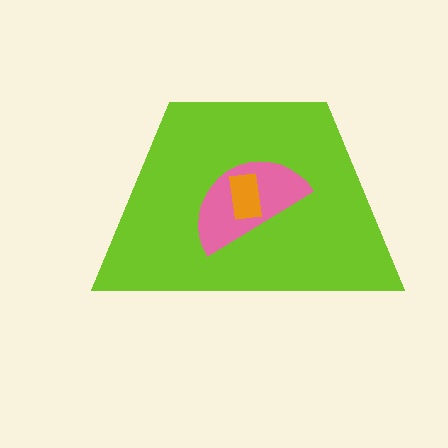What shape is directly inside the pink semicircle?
The orange rectangle.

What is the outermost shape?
The lime trapezoid.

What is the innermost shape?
The orange rectangle.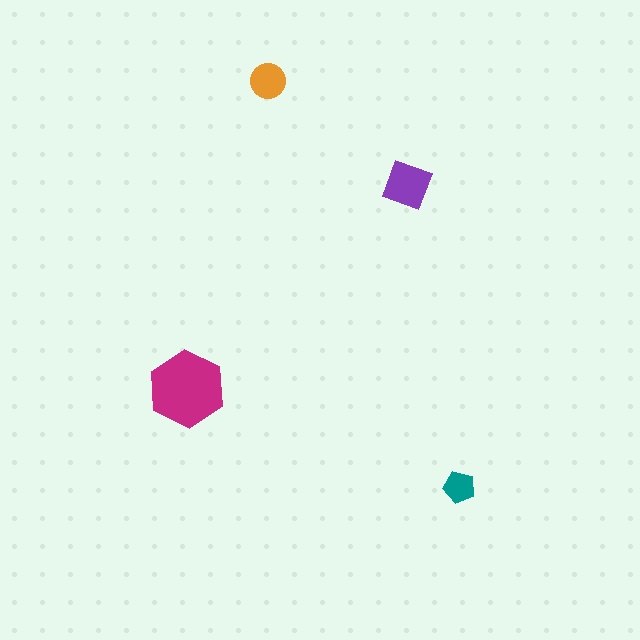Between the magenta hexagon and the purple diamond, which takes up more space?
The magenta hexagon.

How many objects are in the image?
There are 4 objects in the image.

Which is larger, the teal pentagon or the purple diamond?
The purple diamond.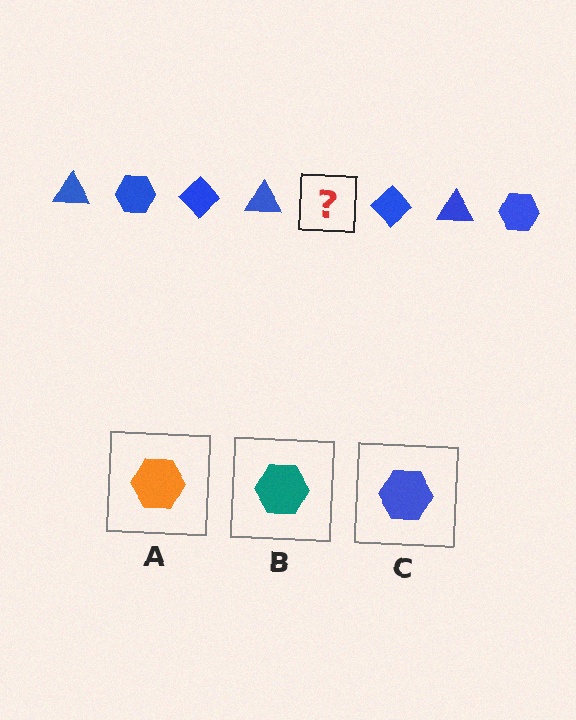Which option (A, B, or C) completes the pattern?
C.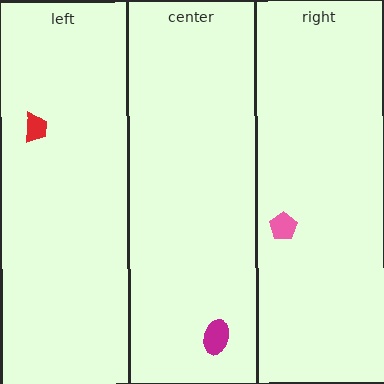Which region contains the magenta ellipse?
The center region.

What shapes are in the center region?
The magenta ellipse.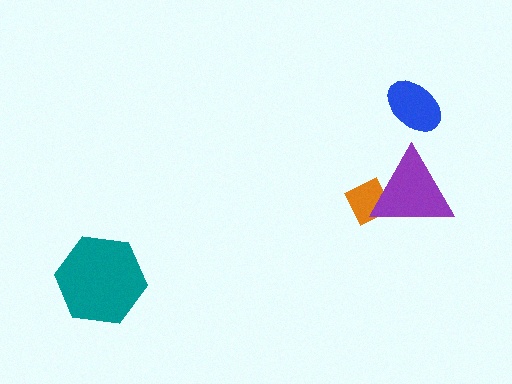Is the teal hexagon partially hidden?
No, no other shape covers it.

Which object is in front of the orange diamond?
The purple triangle is in front of the orange diamond.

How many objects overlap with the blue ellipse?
0 objects overlap with the blue ellipse.